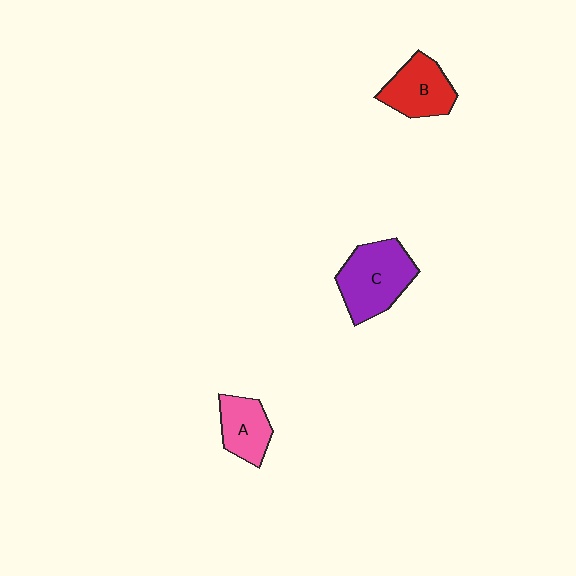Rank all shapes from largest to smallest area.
From largest to smallest: C (purple), B (red), A (pink).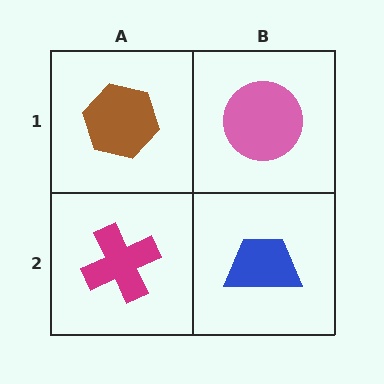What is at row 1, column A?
A brown hexagon.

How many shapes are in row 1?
2 shapes.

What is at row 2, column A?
A magenta cross.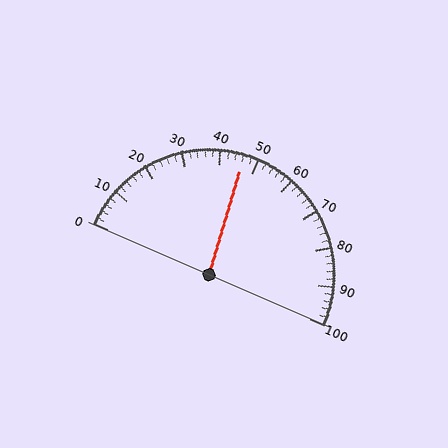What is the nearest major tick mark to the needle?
The nearest major tick mark is 50.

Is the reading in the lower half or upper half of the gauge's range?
The reading is in the lower half of the range (0 to 100).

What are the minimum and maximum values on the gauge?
The gauge ranges from 0 to 100.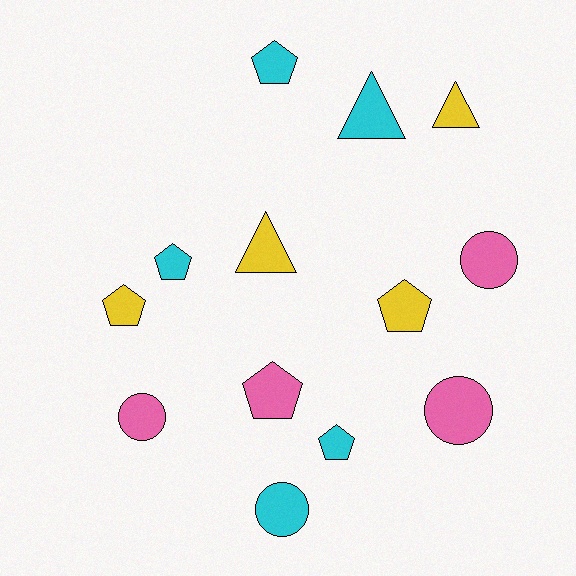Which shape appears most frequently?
Pentagon, with 6 objects.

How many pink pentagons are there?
There is 1 pink pentagon.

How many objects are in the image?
There are 13 objects.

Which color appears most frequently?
Cyan, with 5 objects.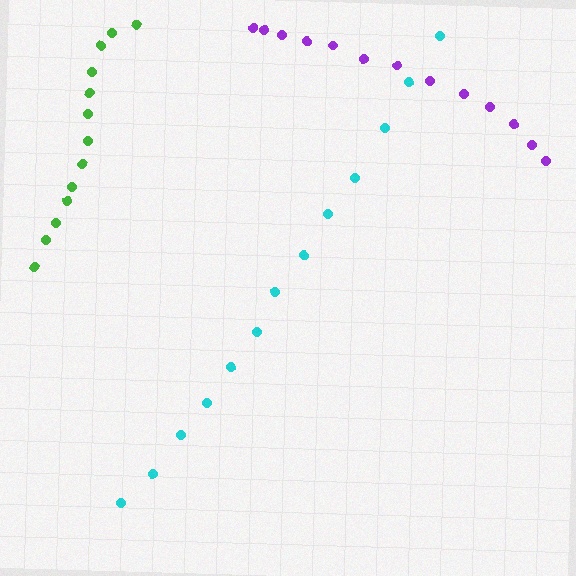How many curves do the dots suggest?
There are 3 distinct paths.